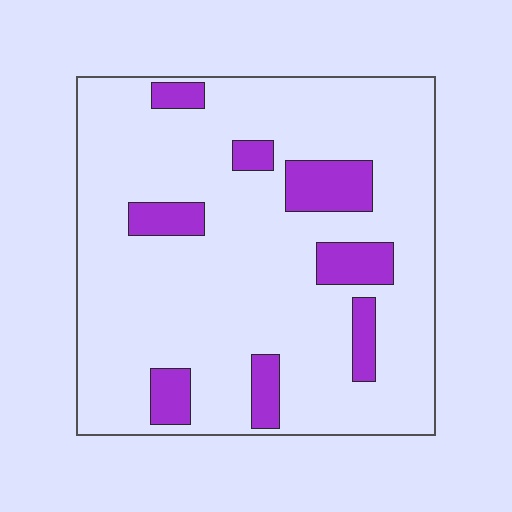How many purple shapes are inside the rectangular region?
8.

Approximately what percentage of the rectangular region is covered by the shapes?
Approximately 15%.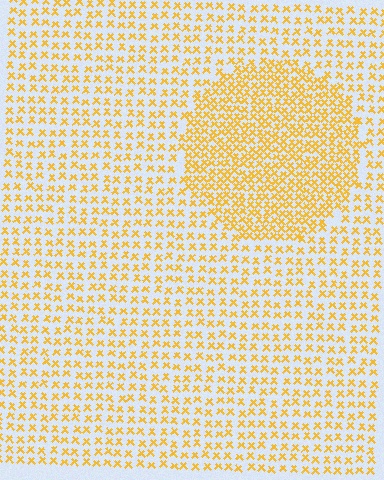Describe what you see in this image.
The image contains small yellow elements arranged at two different densities. A circle-shaped region is visible where the elements are more densely packed than the surrounding area.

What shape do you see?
I see a circle.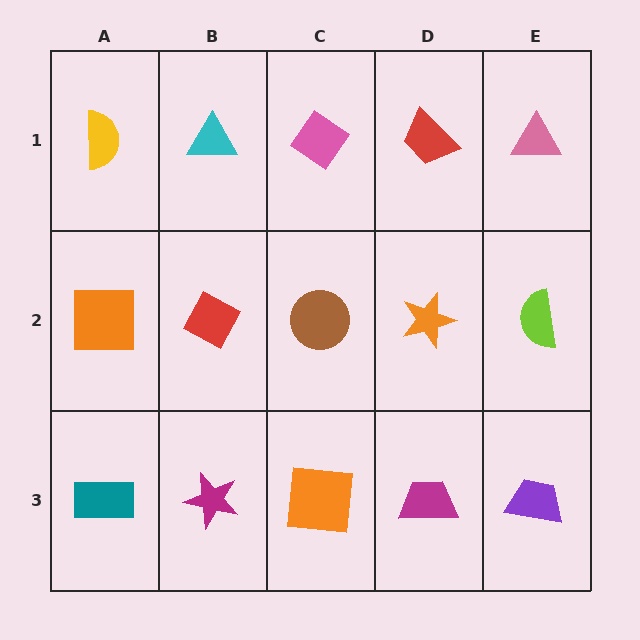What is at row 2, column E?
A lime semicircle.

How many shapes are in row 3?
5 shapes.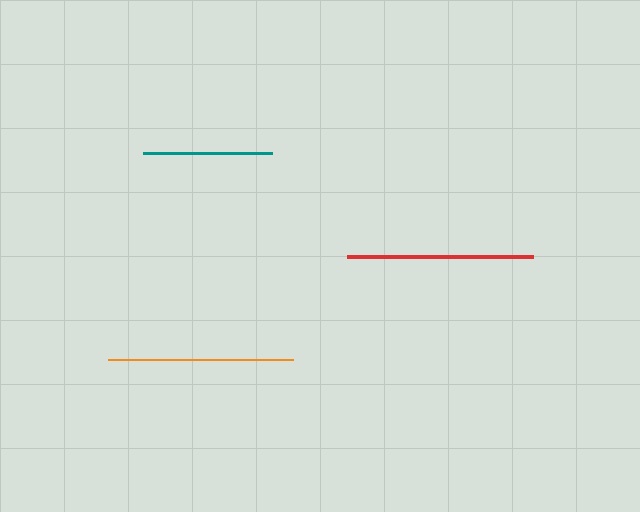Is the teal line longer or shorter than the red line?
The red line is longer than the teal line.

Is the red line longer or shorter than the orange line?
The red line is longer than the orange line.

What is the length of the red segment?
The red segment is approximately 186 pixels long.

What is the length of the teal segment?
The teal segment is approximately 130 pixels long.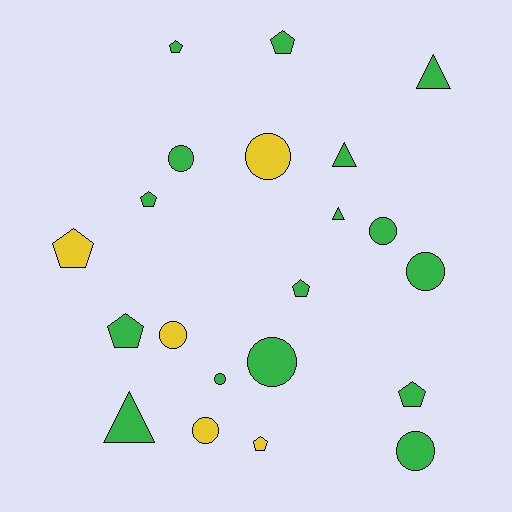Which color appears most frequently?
Green, with 16 objects.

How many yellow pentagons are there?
There are 2 yellow pentagons.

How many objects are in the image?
There are 21 objects.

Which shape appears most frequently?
Circle, with 9 objects.